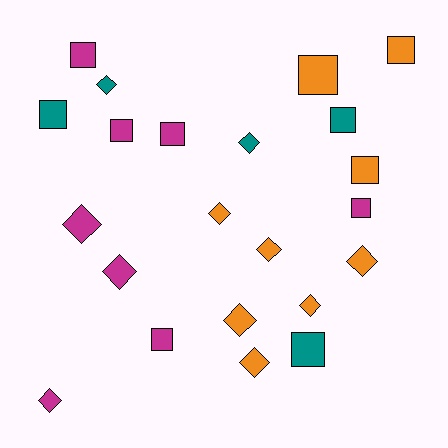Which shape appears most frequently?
Square, with 11 objects.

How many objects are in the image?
There are 22 objects.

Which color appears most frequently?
Orange, with 9 objects.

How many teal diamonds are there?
There are 2 teal diamonds.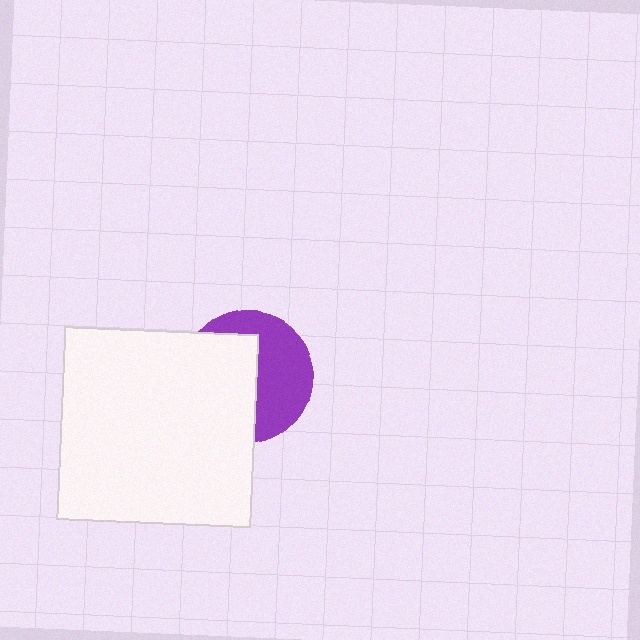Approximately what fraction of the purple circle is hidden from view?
Roughly 52% of the purple circle is hidden behind the white square.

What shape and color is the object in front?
The object in front is a white square.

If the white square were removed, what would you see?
You would see the complete purple circle.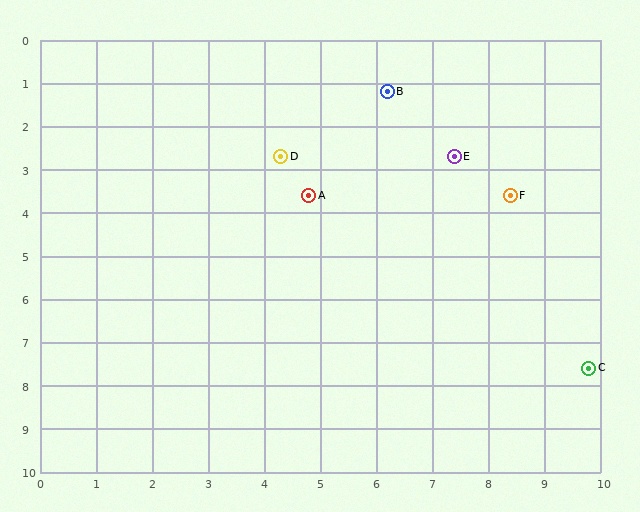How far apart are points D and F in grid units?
Points D and F are about 4.2 grid units apart.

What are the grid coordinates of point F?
Point F is at approximately (8.4, 3.6).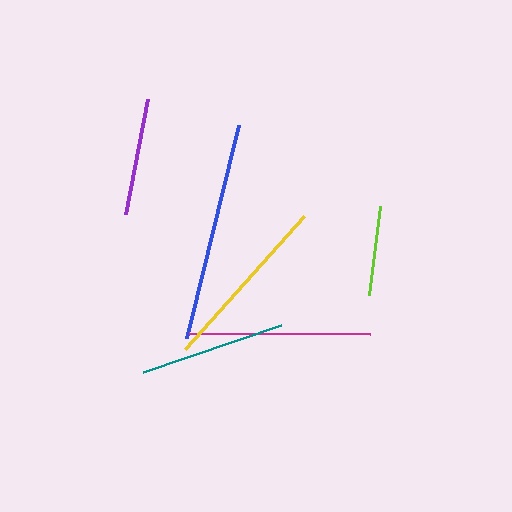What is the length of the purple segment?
The purple segment is approximately 117 pixels long.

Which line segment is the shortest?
The lime line is the shortest at approximately 89 pixels.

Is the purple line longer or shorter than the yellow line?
The yellow line is longer than the purple line.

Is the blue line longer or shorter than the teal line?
The blue line is longer than the teal line.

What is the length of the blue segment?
The blue segment is approximately 220 pixels long.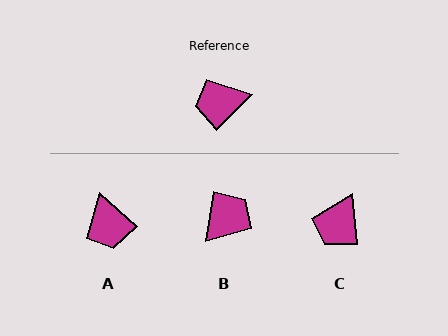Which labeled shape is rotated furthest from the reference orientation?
B, about 144 degrees away.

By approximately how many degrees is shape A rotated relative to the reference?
Approximately 92 degrees counter-clockwise.